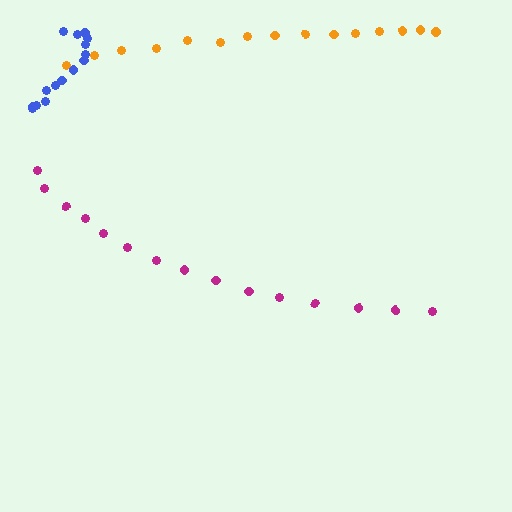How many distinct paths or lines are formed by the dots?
There are 3 distinct paths.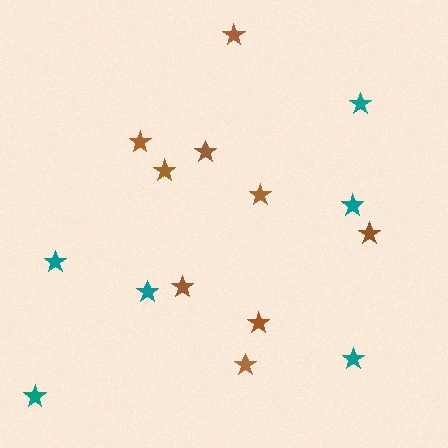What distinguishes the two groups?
There are 2 groups: one group of teal stars (6) and one group of brown stars (9).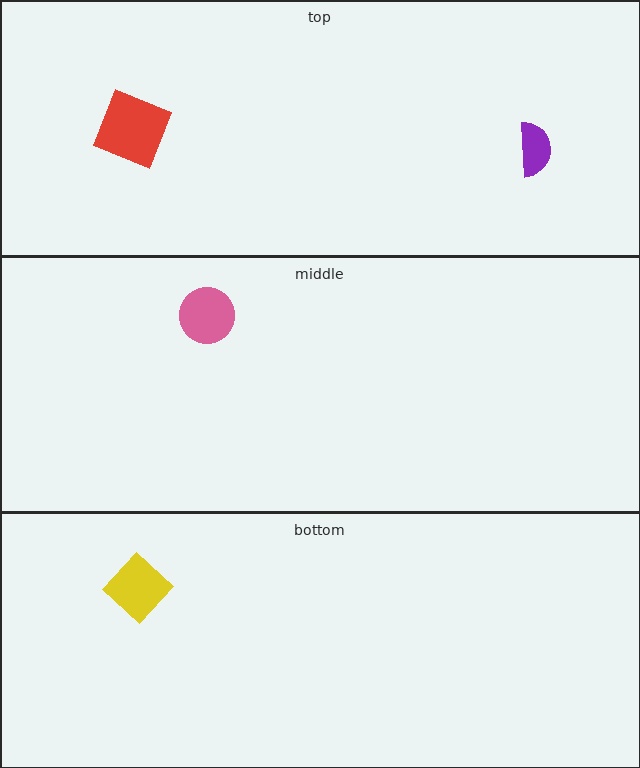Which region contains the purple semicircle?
The top region.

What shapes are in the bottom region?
The yellow diamond.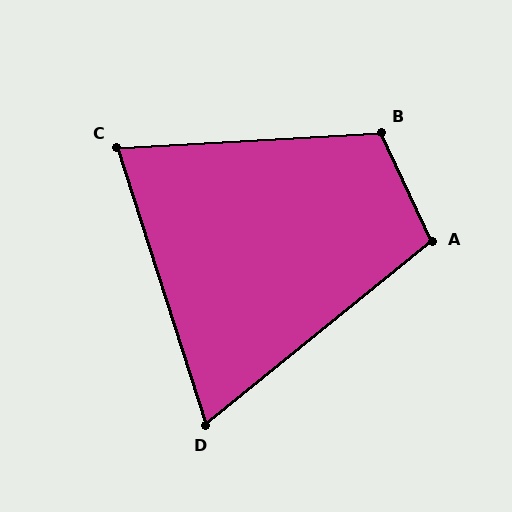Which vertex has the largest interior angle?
B, at approximately 111 degrees.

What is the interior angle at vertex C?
Approximately 76 degrees (acute).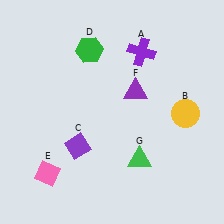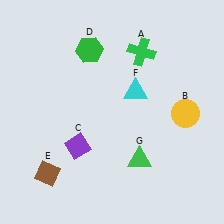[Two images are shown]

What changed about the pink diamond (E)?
In Image 1, E is pink. In Image 2, it changed to brown.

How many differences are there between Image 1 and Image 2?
There are 3 differences between the two images.